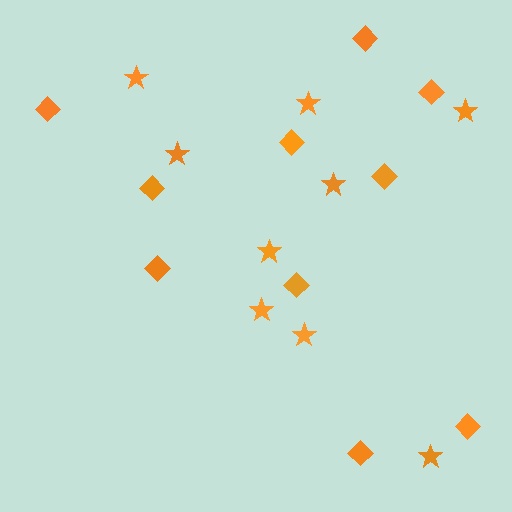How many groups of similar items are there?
There are 2 groups: one group of stars (9) and one group of diamonds (10).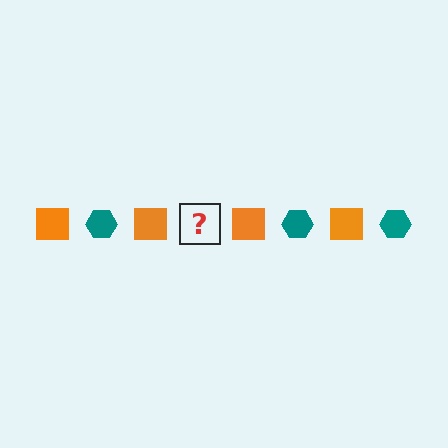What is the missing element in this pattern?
The missing element is a teal hexagon.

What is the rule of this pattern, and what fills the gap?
The rule is that the pattern alternates between orange square and teal hexagon. The gap should be filled with a teal hexagon.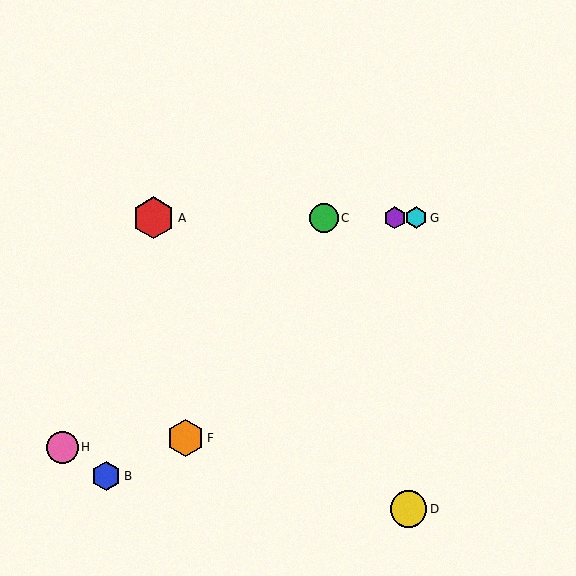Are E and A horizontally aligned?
Yes, both are at y≈218.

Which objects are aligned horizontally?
Objects A, C, E, G are aligned horizontally.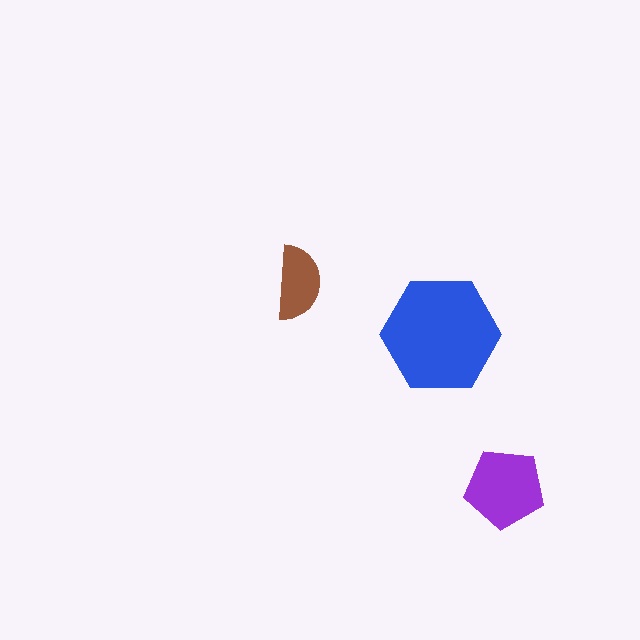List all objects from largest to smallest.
The blue hexagon, the purple pentagon, the brown semicircle.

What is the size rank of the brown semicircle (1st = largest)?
3rd.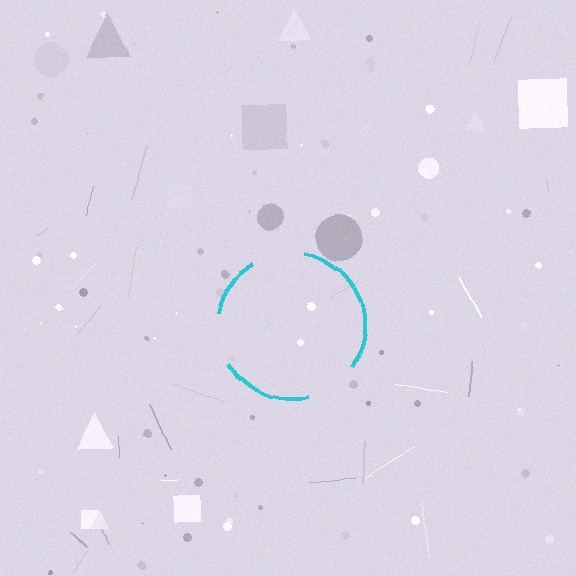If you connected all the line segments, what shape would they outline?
They would outline a circle.